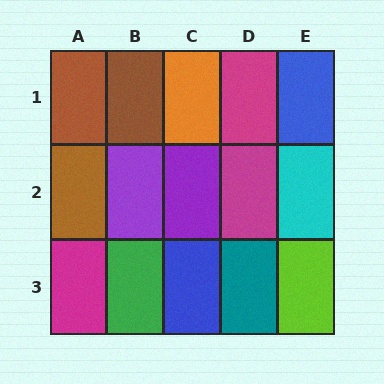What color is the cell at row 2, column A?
Brown.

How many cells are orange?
1 cell is orange.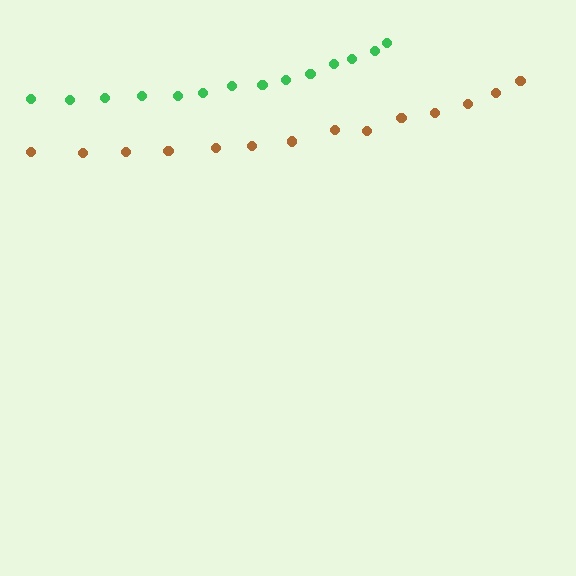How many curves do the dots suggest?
There are 2 distinct paths.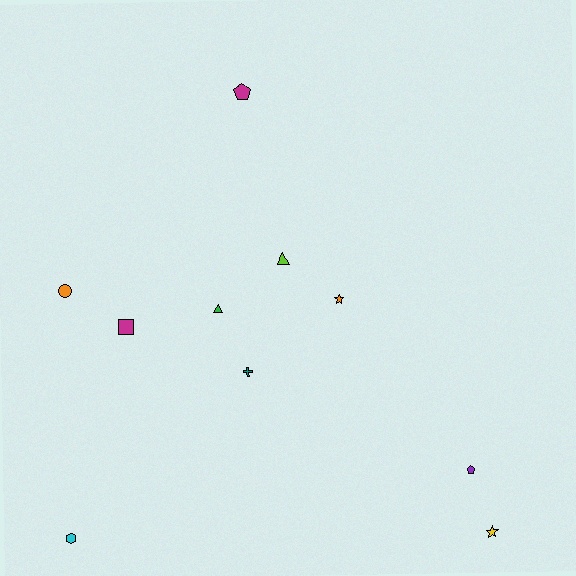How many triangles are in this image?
There are 2 triangles.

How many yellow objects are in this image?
There is 1 yellow object.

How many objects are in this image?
There are 10 objects.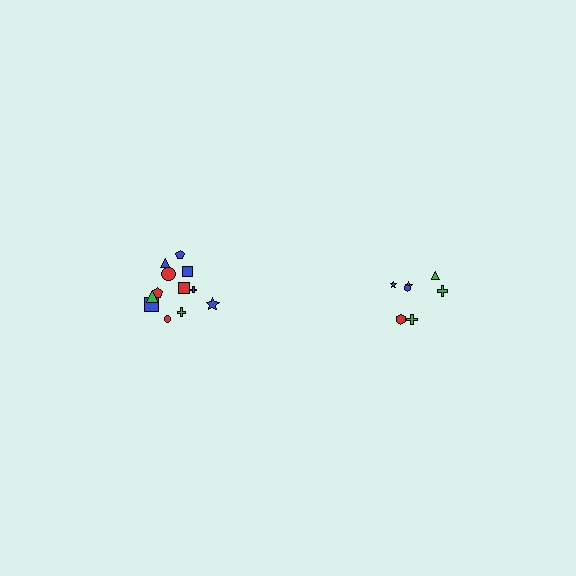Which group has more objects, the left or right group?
The left group.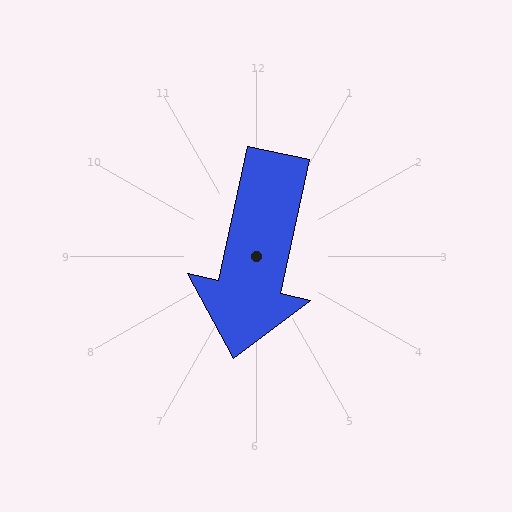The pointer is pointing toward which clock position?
Roughly 6 o'clock.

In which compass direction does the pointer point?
South.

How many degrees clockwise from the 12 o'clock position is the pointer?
Approximately 192 degrees.